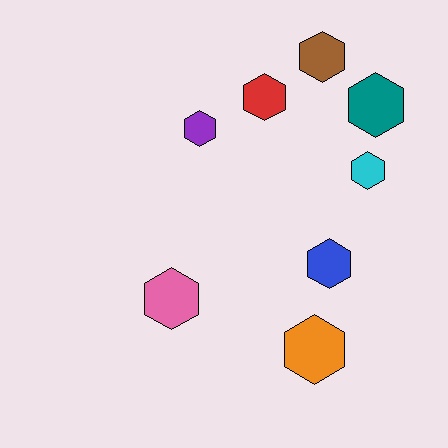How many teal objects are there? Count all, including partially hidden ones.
There is 1 teal object.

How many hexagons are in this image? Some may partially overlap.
There are 8 hexagons.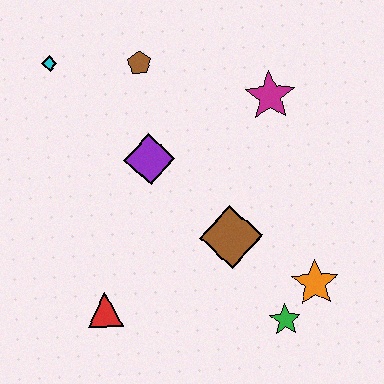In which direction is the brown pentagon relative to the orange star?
The brown pentagon is above the orange star.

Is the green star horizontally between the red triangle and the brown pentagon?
No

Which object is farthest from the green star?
The cyan diamond is farthest from the green star.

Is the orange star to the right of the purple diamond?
Yes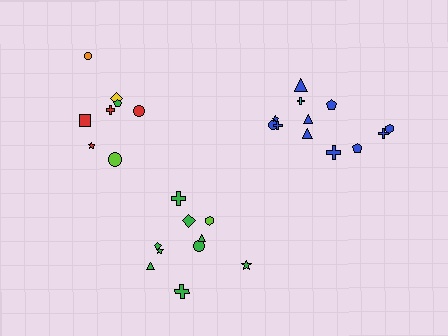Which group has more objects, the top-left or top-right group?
The top-right group.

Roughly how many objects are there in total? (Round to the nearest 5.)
Roughly 30 objects in total.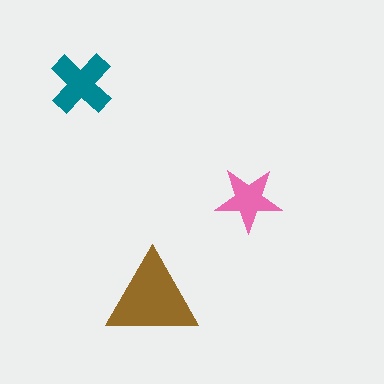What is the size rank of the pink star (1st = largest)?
3rd.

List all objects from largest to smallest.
The brown triangle, the teal cross, the pink star.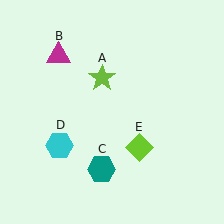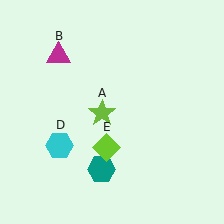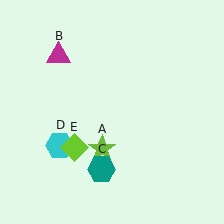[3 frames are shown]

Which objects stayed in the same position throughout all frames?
Magenta triangle (object B) and teal hexagon (object C) and cyan hexagon (object D) remained stationary.